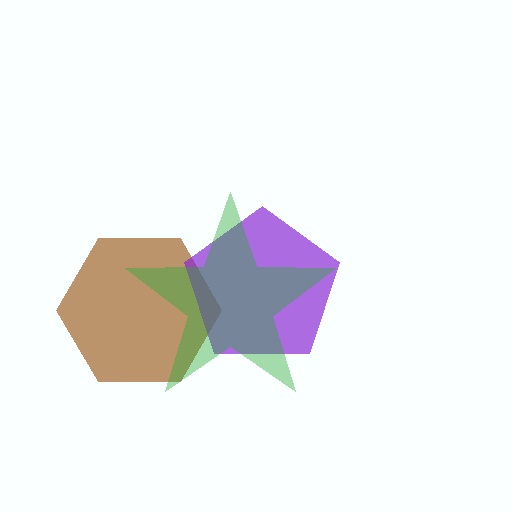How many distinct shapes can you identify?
There are 3 distinct shapes: a brown hexagon, a purple pentagon, a green star.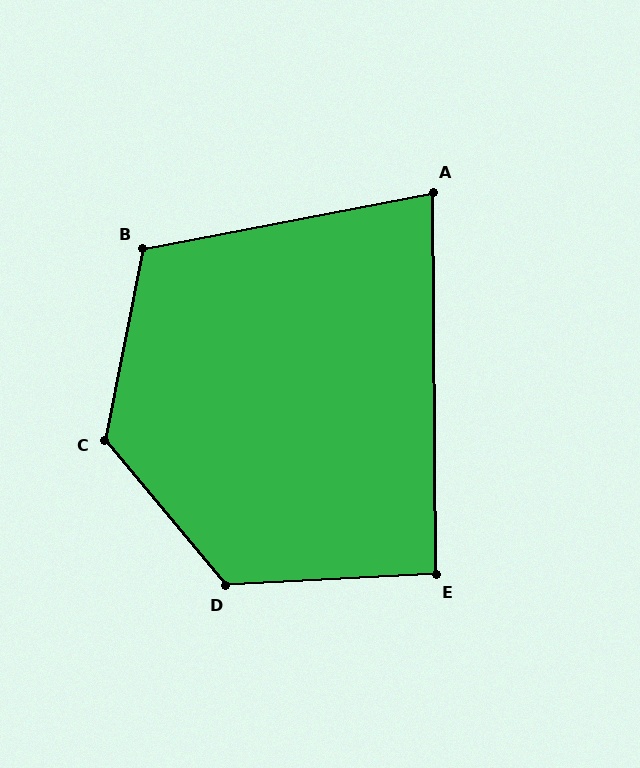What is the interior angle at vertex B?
Approximately 112 degrees (obtuse).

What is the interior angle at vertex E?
Approximately 93 degrees (approximately right).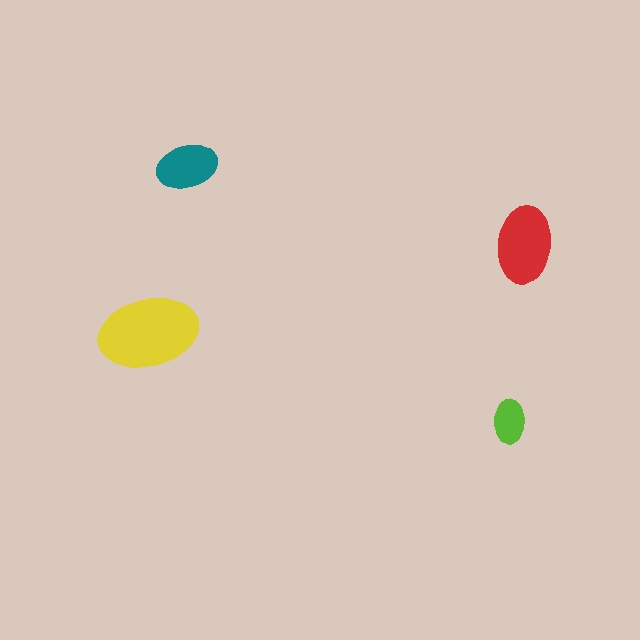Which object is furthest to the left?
The yellow ellipse is leftmost.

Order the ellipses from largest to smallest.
the yellow one, the red one, the teal one, the lime one.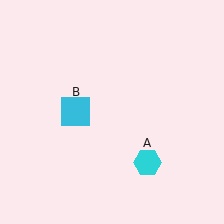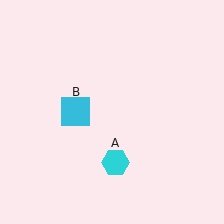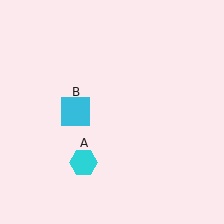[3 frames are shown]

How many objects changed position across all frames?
1 object changed position: cyan hexagon (object A).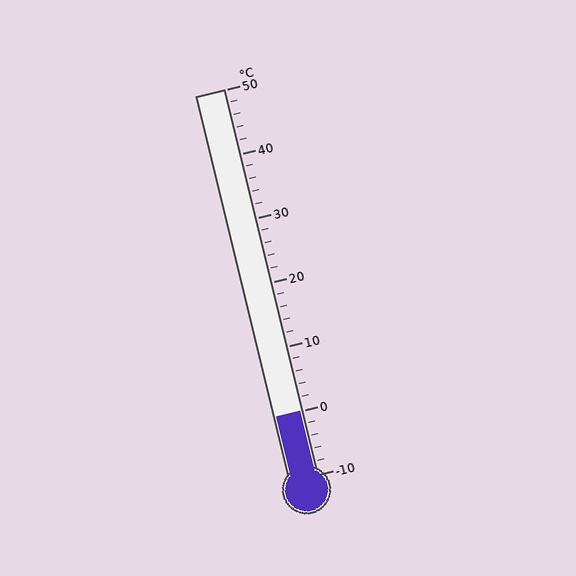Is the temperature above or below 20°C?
The temperature is below 20°C.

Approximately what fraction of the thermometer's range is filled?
The thermometer is filled to approximately 15% of its range.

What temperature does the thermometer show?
The thermometer shows approximately 0°C.